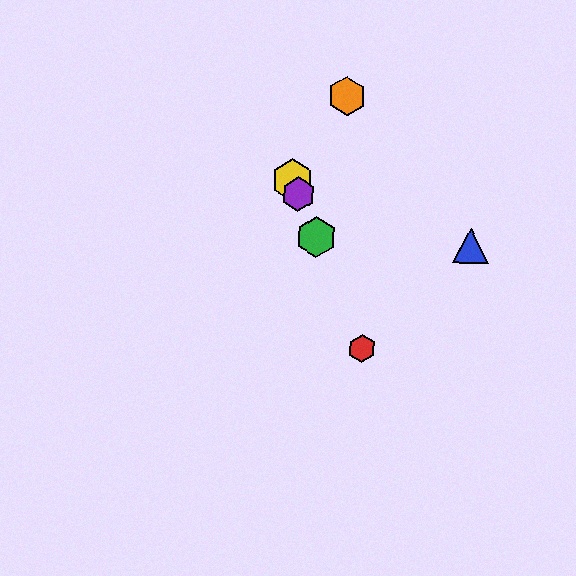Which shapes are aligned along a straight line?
The red hexagon, the green hexagon, the yellow hexagon, the purple hexagon are aligned along a straight line.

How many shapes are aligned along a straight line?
4 shapes (the red hexagon, the green hexagon, the yellow hexagon, the purple hexagon) are aligned along a straight line.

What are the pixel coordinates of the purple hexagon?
The purple hexagon is at (298, 194).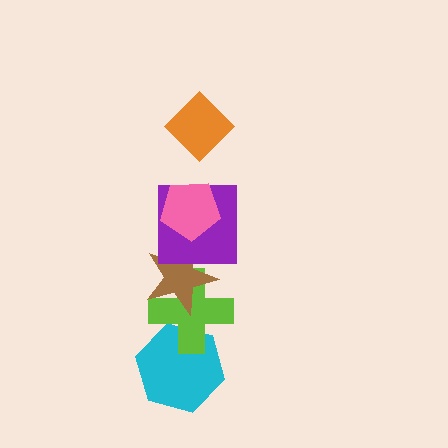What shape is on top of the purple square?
The pink pentagon is on top of the purple square.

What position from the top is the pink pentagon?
The pink pentagon is 2nd from the top.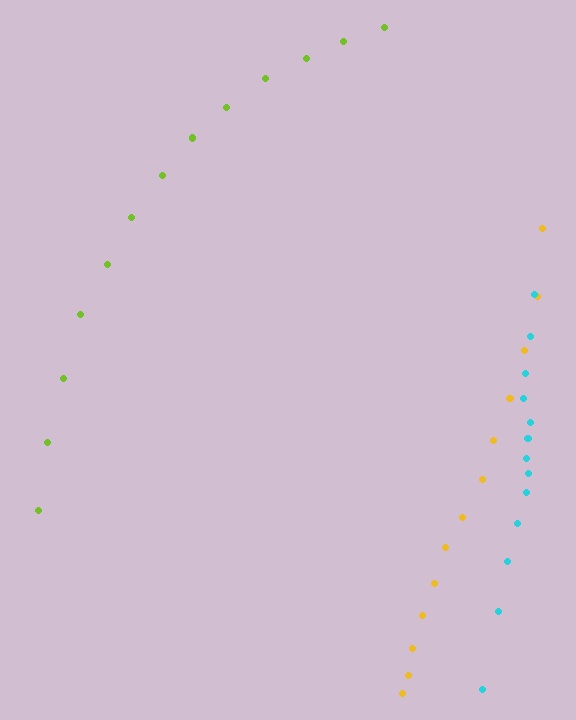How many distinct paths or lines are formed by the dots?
There are 3 distinct paths.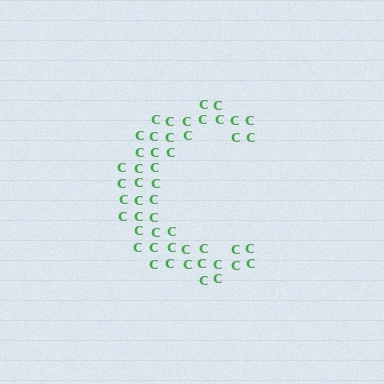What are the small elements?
The small elements are letter C's.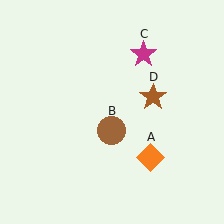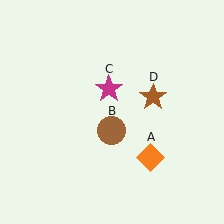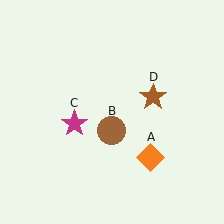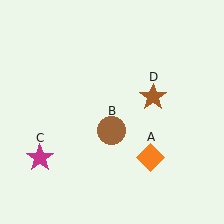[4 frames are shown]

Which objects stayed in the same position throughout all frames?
Orange diamond (object A) and brown circle (object B) and brown star (object D) remained stationary.